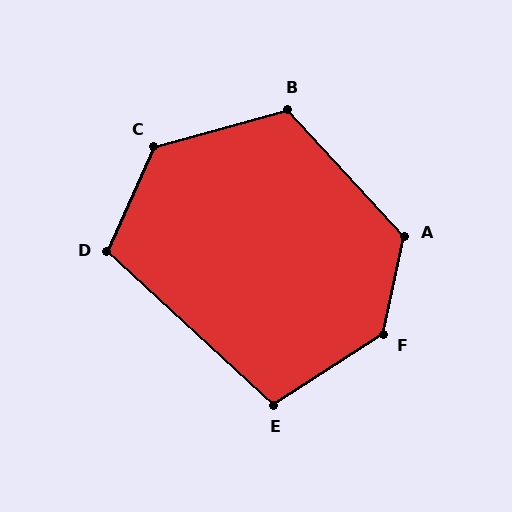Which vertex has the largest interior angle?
F, at approximately 134 degrees.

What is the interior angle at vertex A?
Approximately 125 degrees (obtuse).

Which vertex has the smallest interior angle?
E, at approximately 105 degrees.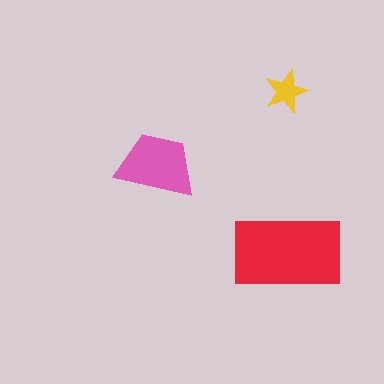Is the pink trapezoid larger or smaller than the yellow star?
Larger.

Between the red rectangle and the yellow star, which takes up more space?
The red rectangle.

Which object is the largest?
The red rectangle.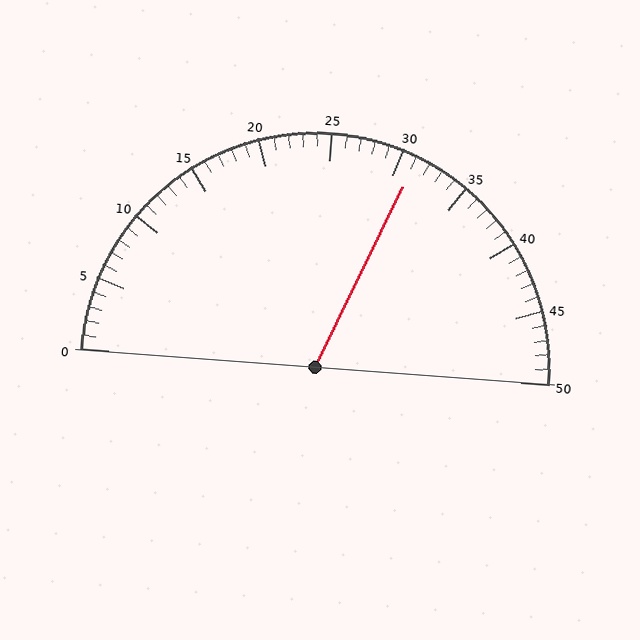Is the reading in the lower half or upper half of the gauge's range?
The reading is in the upper half of the range (0 to 50).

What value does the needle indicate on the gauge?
The needle indicates approximately 31.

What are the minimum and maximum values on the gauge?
The gauge ranges from 0 to 50.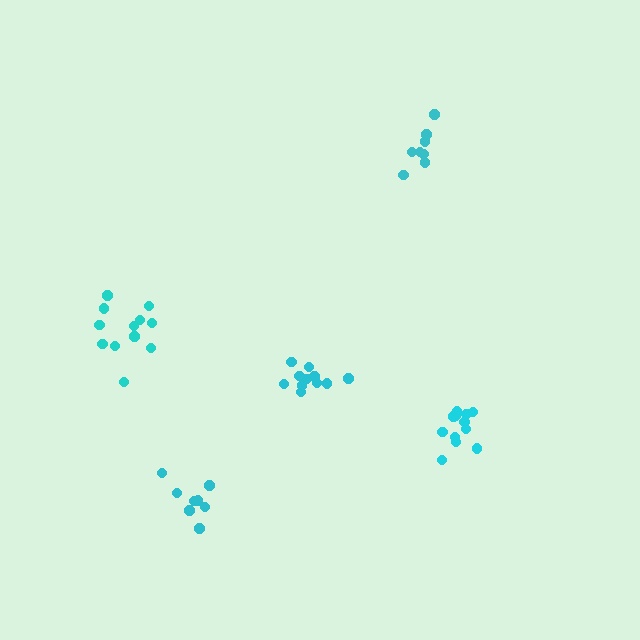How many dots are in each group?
Group 1: 8 dots, Group 2: 13 dots, Group 3: 8 dots, Group 4: 12 dots, Group 5: 12 dots (53 total).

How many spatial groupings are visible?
There are 5 spatial groupings.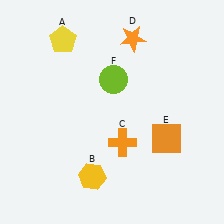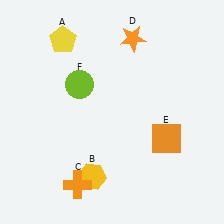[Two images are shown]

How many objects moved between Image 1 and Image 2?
2 objects moved between the two images.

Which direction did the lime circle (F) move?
The lime circle (F) moved left.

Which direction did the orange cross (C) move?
The orange cross (C) moved left.